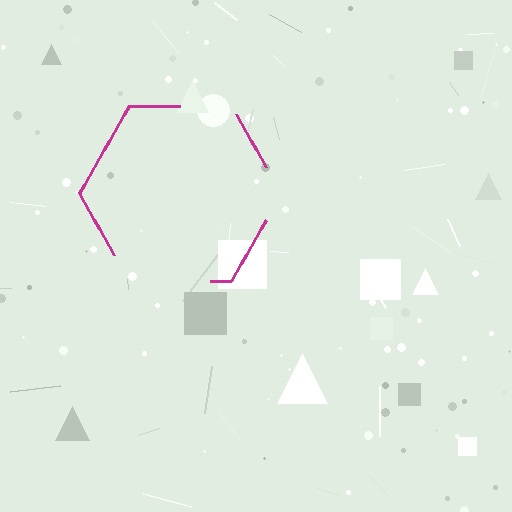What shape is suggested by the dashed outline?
The dashed outline suggests a hexagon.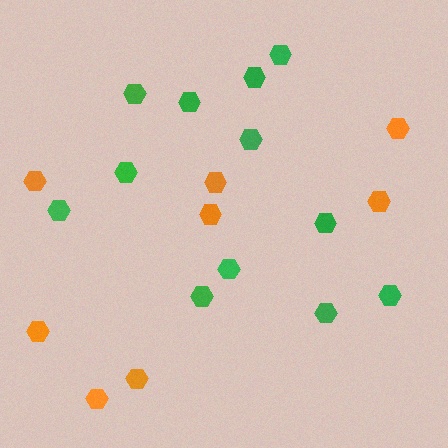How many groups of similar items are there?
There are 2 groups: one group of orange hexagons (8) and one group of green hexagons (12).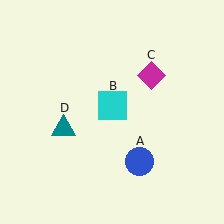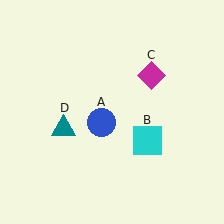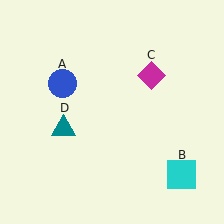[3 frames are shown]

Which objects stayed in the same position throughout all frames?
Magenta diamond (object C) and teal triangle (object D) remained stationary.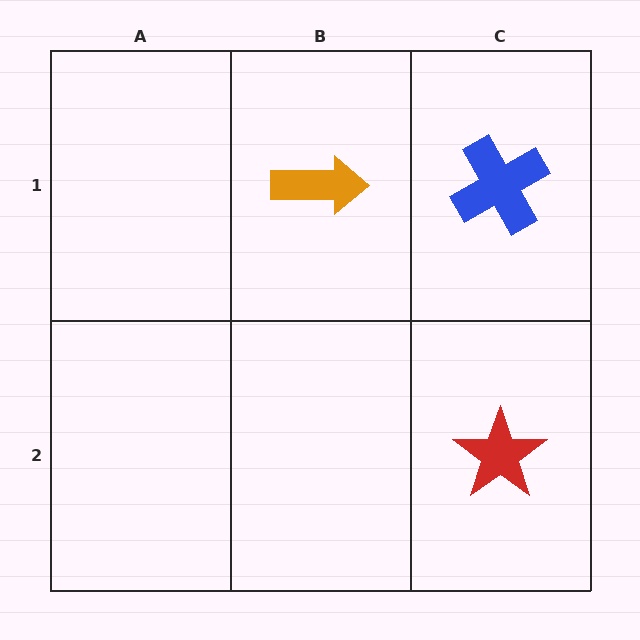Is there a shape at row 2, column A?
No, that cell is empty.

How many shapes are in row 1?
2 shapes.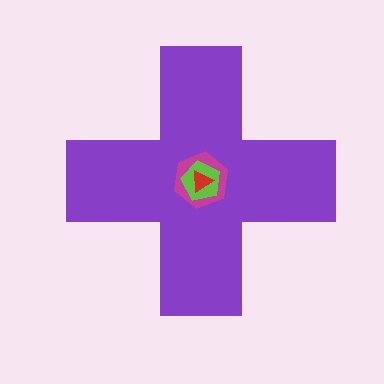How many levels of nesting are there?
4.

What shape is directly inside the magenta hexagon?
The lime pentagon.